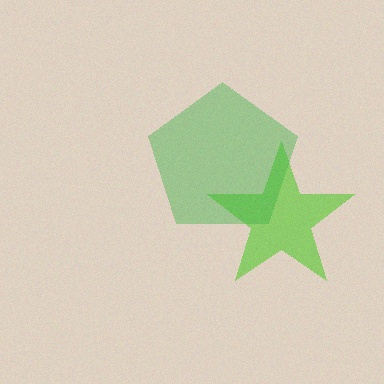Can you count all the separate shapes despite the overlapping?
Yes, there are 2 separate shapes.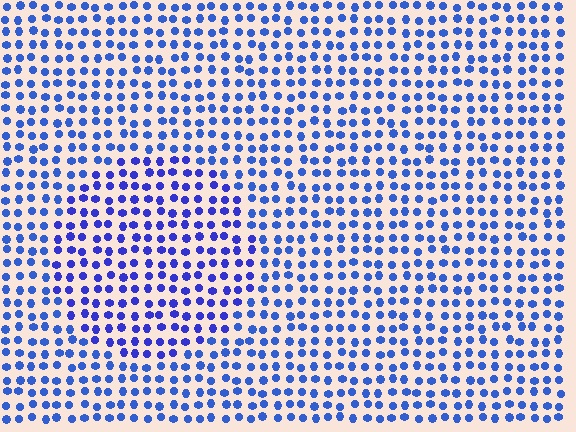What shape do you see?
I see a circle.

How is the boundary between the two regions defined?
The boundary is defined purely by a slight shift in hue (about 17 degrees). Spacing, size, and orientation are identical on both sides.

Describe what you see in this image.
The image is filled with small blue elements in a uniform arrangement. A circle-shaped region is visible where the elements are tinted to a slightly different hue, forming a subtle color boundary.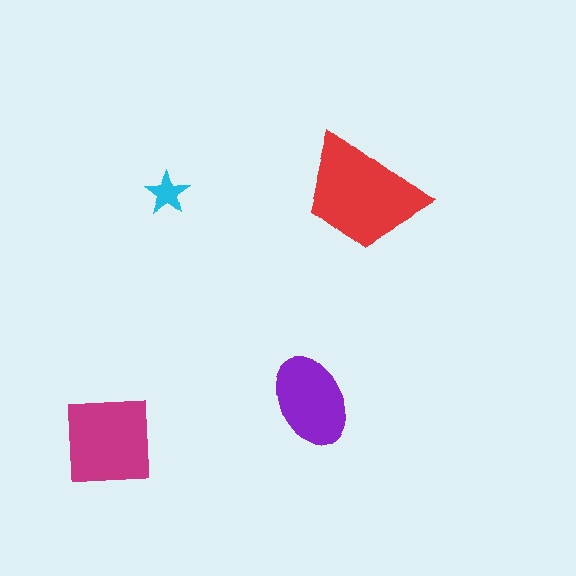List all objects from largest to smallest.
The red trapezoid, the magenta square, the purple ellipse, the cyan star.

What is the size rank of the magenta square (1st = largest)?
2nd.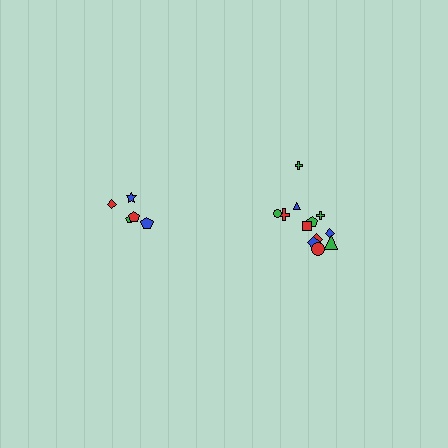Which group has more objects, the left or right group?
The right group.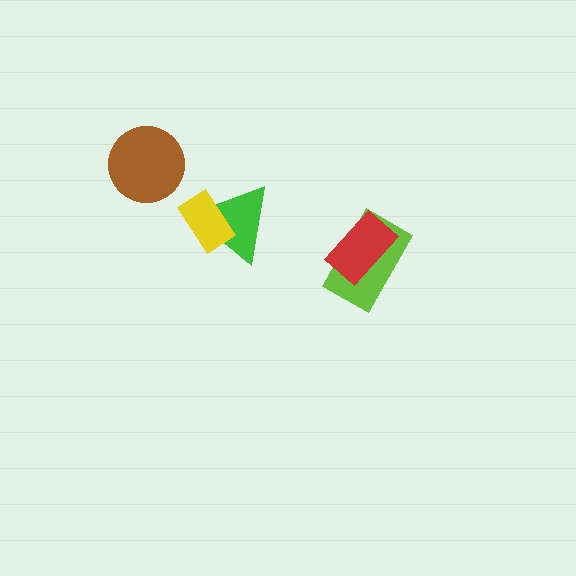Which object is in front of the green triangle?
The yellow rectangle is in front of the green triangle.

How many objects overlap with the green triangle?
1 object overlaps with the green triangle.